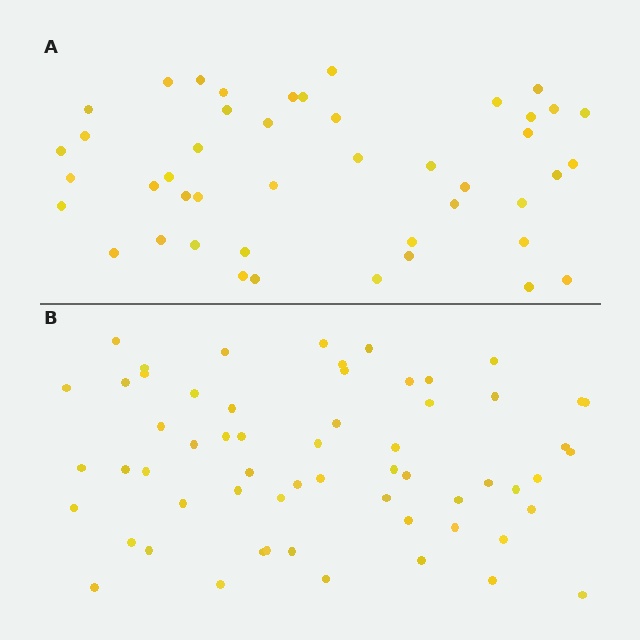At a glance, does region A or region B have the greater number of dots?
Region B (the bottom region) has more dots.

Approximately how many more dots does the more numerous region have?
Region B has approximately 15 more dots than region A.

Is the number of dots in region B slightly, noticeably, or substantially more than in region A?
Region B has noticeably more, but not dramatically so. The ratio is roughly 1.3 to 1.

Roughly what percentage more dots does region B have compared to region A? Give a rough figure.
About 35% more.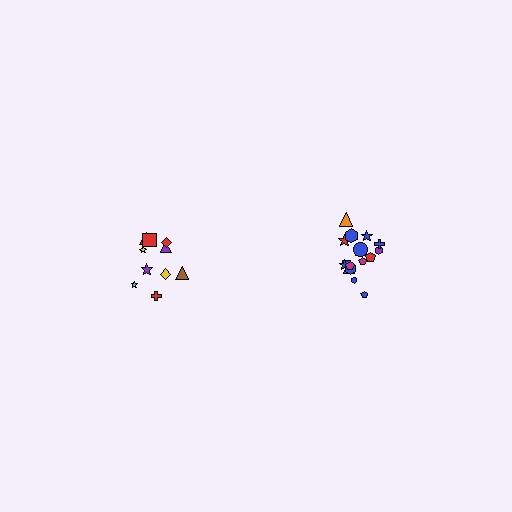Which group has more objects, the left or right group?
The right group.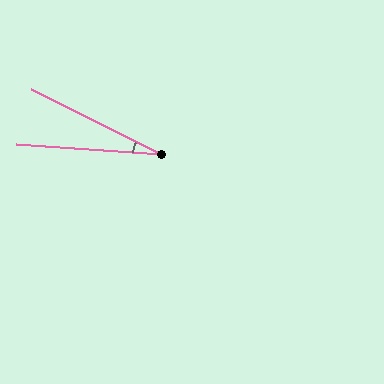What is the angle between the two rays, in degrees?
Approximately 23 degrees.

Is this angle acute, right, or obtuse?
It is acute.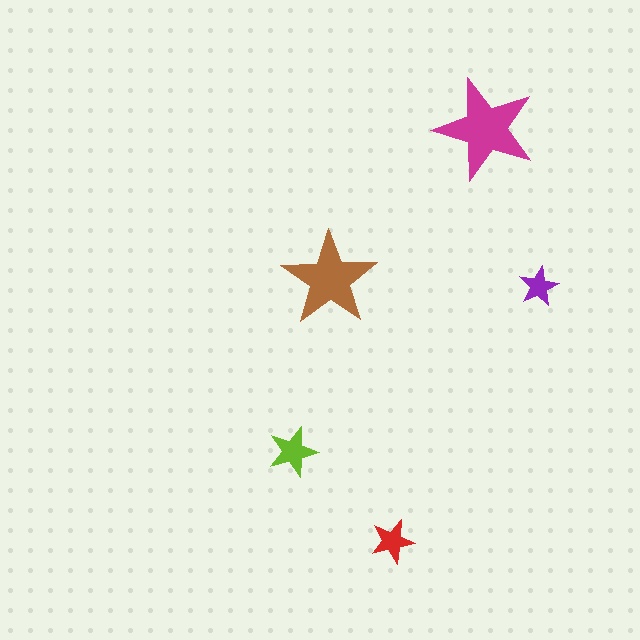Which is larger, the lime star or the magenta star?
The magenta one.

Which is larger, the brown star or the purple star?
The brown one.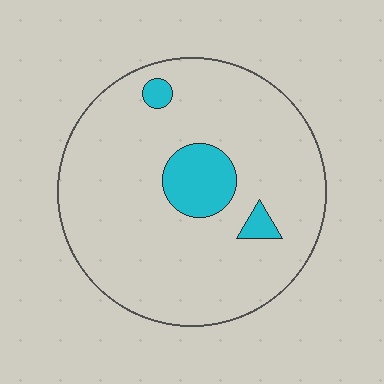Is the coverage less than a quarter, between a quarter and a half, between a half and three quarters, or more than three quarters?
Less than a quarter.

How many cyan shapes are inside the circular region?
3.